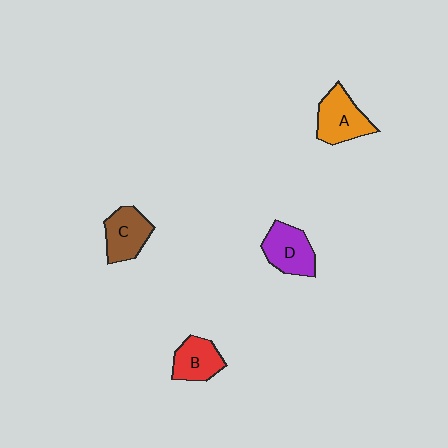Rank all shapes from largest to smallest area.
From largest to smallest: A (orange), D (purple), C (brown), B (red).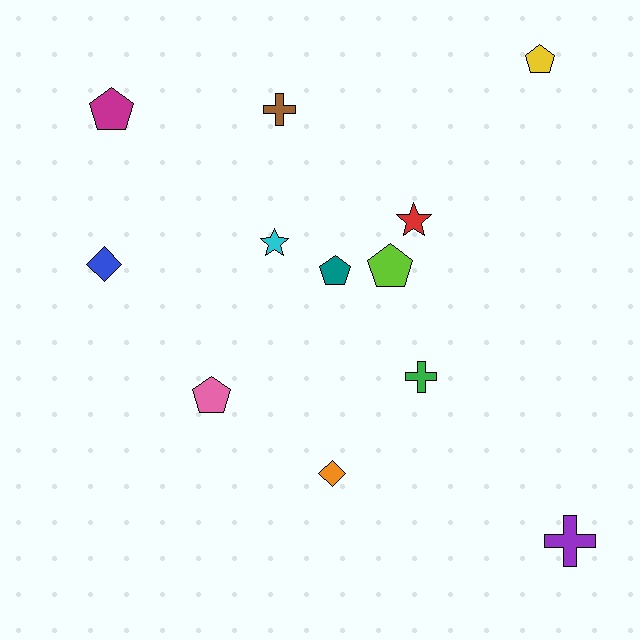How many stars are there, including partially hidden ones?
There are 2 stars.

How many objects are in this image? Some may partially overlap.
There are 12 objects.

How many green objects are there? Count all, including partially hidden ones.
There is 1 green object.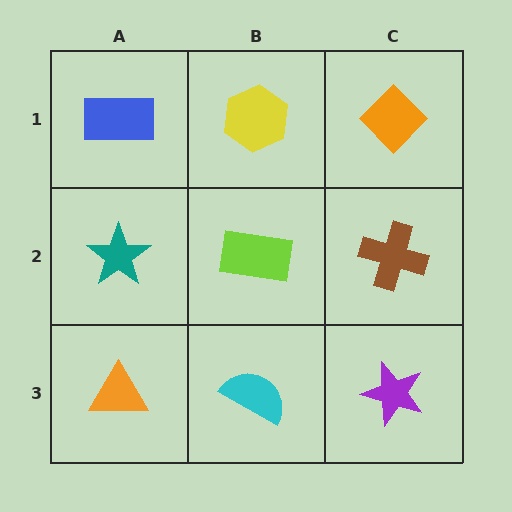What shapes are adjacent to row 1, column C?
A brown cross (row 2, column C), a yellow hexagon (row 1, column B).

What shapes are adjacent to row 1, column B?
A lime rectangle (row 2, column B), a blue rectangle (row 1, column A), an orange diamond (row 1, column C).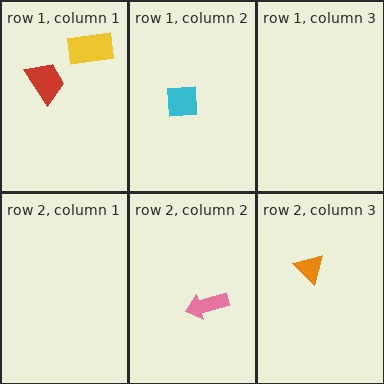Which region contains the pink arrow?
The row 2, column 2 region.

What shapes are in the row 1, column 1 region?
The yellow rectangle, the red trapezoid.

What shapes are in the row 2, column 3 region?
The orange triangle.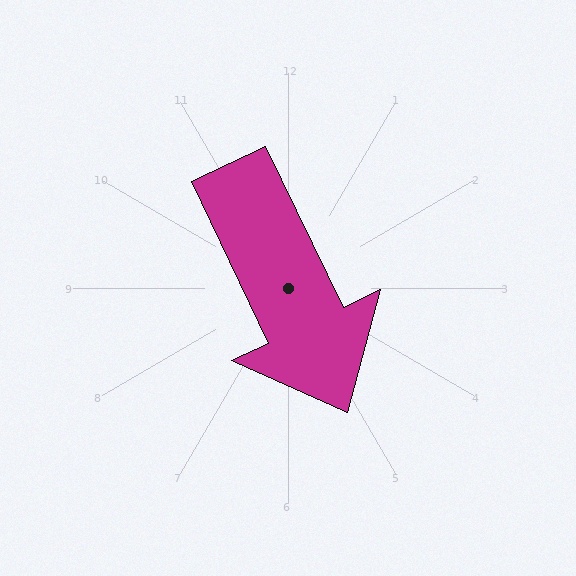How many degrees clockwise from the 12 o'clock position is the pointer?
Approximately 154 degrees.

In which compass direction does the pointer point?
Southeast.